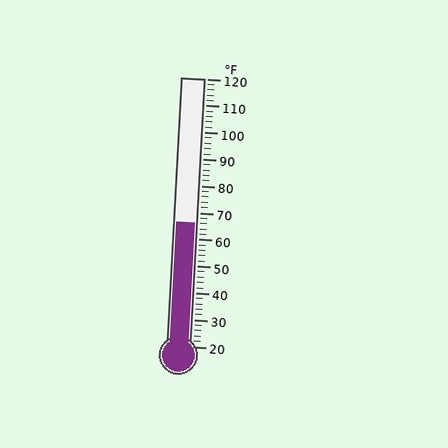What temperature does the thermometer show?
The thermometer shows approximately 66°F.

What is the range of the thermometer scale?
The thermometer scale ranges from 20°F to 120°F.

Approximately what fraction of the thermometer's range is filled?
The thermometer is filled to approximately 45% of its range.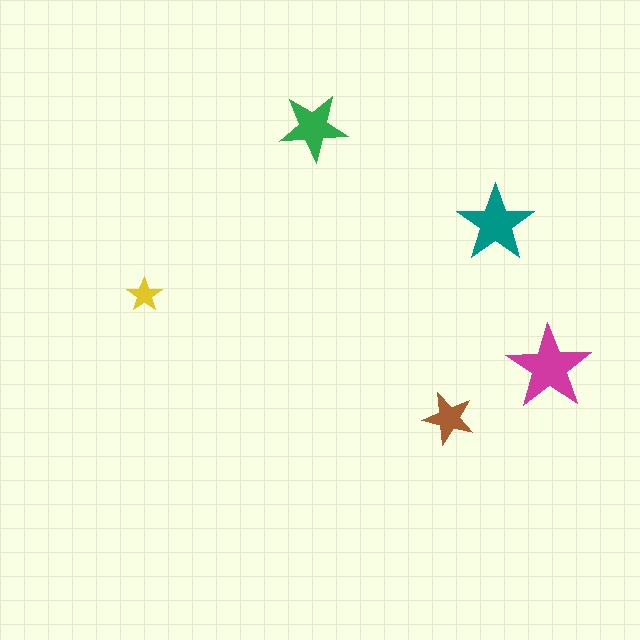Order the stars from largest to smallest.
the magenta one, the teal one, the green one, the brown one, the yellow one.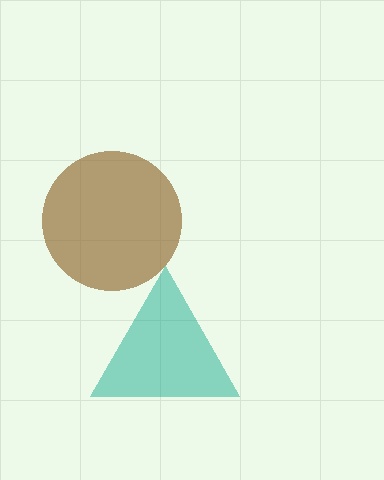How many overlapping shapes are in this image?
There are 2 overlapping shapes in the image.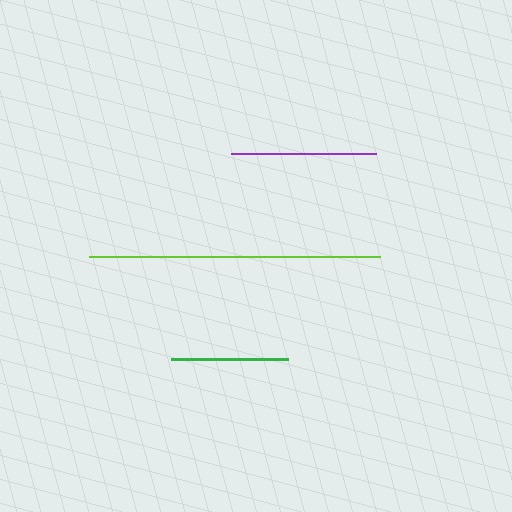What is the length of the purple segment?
The purple segment is approximately 146 pixels long.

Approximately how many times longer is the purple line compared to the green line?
The purple line is approximately 1.2 times the length of the green line.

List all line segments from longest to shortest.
From longest to shortest: lime, purple, green.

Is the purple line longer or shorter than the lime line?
The lime line is longer than the purple line.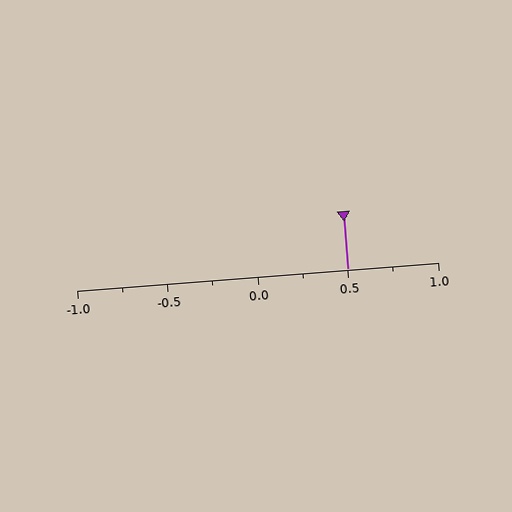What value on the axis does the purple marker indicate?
The marker indicates approximately 0.5.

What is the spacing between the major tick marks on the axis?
The major ticks are spaced 0.5 apart.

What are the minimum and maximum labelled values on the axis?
The axis runs from -1.0 to 1.0.